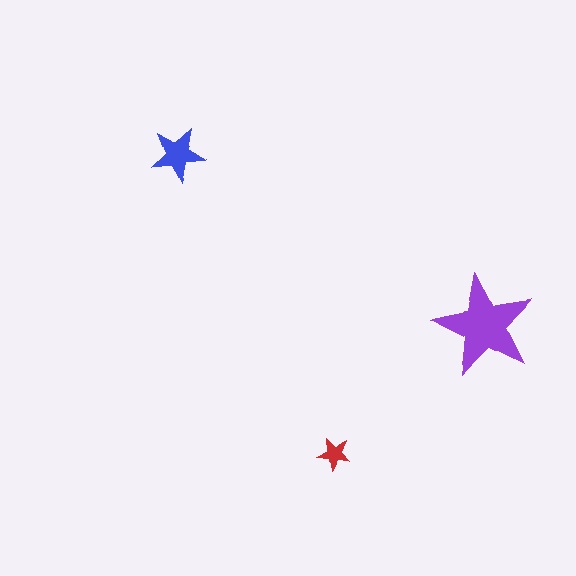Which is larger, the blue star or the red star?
The blue one.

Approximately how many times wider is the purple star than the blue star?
About 2 times wider.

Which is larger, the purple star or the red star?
The purple one.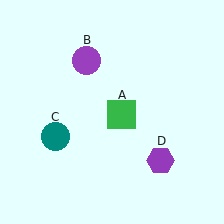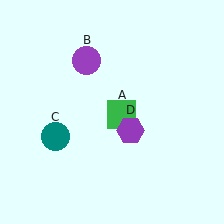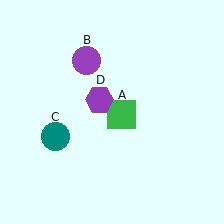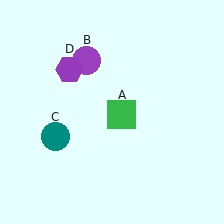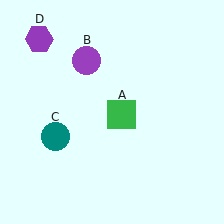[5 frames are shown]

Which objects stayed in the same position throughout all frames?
Green square (object A) and purple circle (object B) and teal circle (object C) remained stationary.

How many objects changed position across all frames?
1 object changed position: purple hexagon (object D).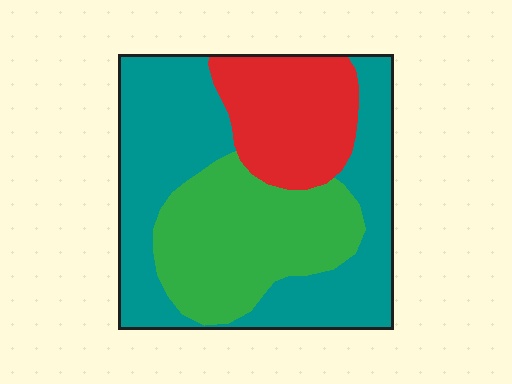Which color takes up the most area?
Teal, at roughly 50%.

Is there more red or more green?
Green.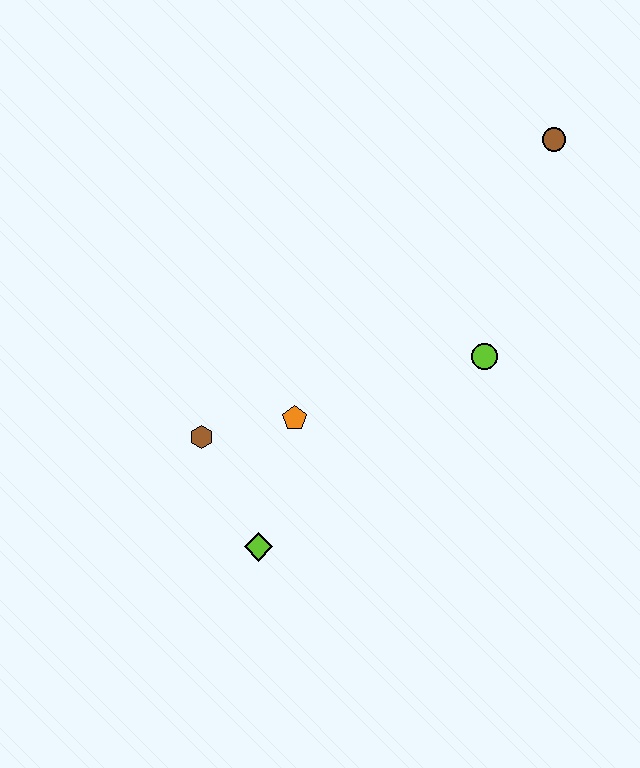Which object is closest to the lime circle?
The orange pentagon is closest to the lime circle.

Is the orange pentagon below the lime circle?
Yes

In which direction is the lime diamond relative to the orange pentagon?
The lime diamond is below the orange pentagon.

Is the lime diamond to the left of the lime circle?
Yes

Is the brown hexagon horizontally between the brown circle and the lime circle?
No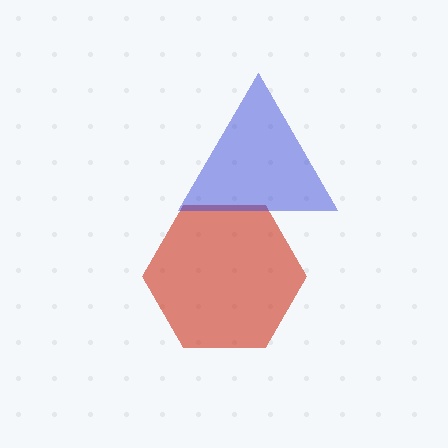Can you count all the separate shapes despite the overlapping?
Yes, there are 2 separate shapes.